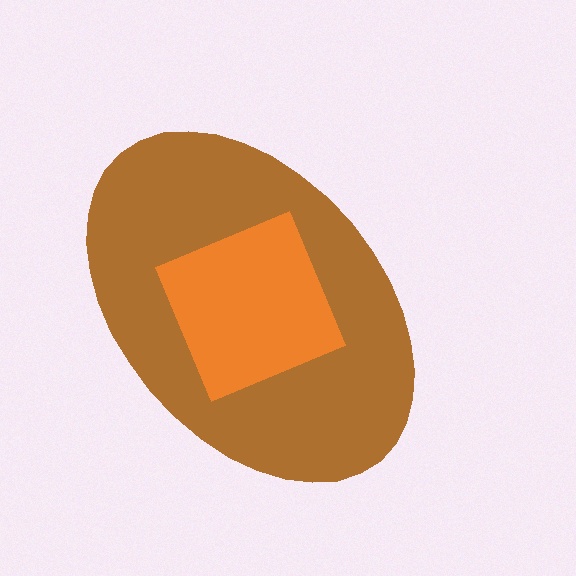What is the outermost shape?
The brown ellipse.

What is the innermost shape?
The orange diamond.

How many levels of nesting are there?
2.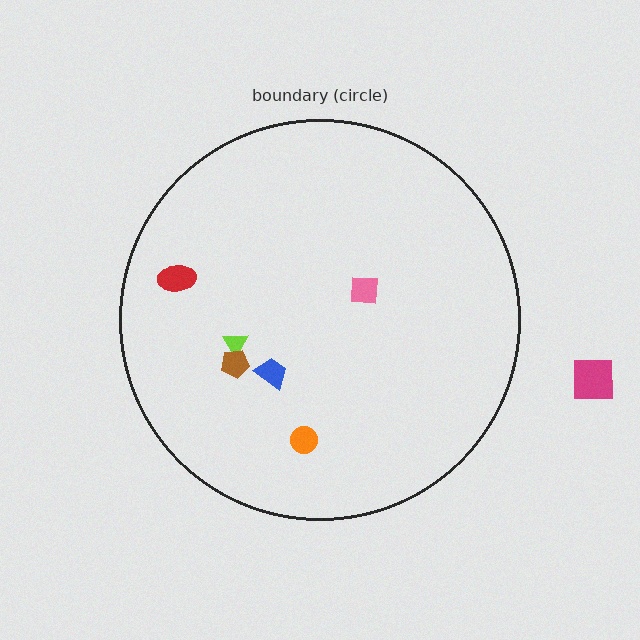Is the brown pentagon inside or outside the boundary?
Inside.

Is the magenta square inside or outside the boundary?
Outside.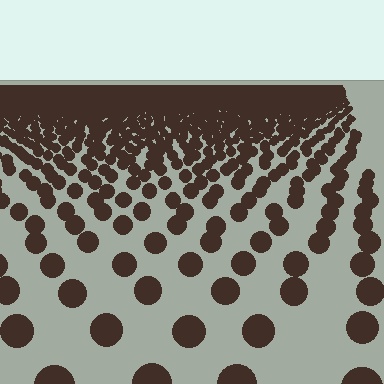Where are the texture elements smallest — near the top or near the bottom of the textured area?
Near the top.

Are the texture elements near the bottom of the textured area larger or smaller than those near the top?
Larger. Near the bottom, elements are closer to the viewer and appear at a bigger on-screen size.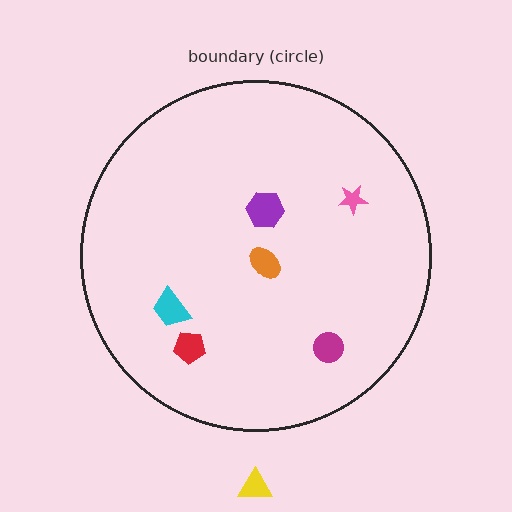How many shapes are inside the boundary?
6 inside, 1 outside.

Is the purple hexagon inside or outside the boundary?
Inside.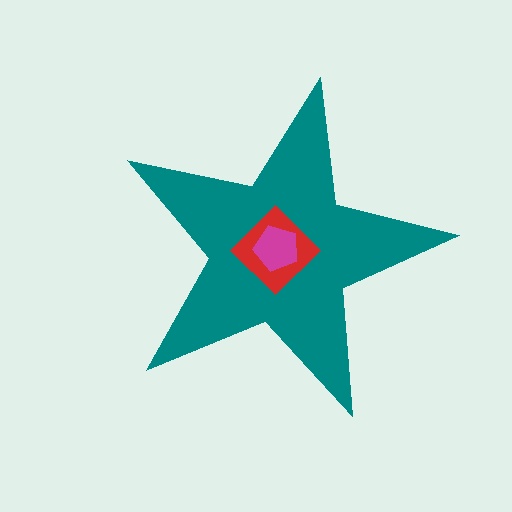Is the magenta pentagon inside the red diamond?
Yes.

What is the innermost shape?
The magenta pentagon.